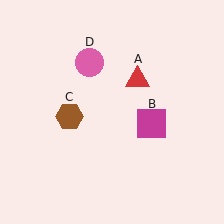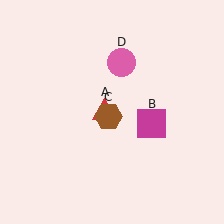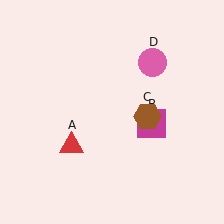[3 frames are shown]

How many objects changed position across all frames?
3 objects changed position: red triangle (object A), brown hexagon (object C), pink circle (object D).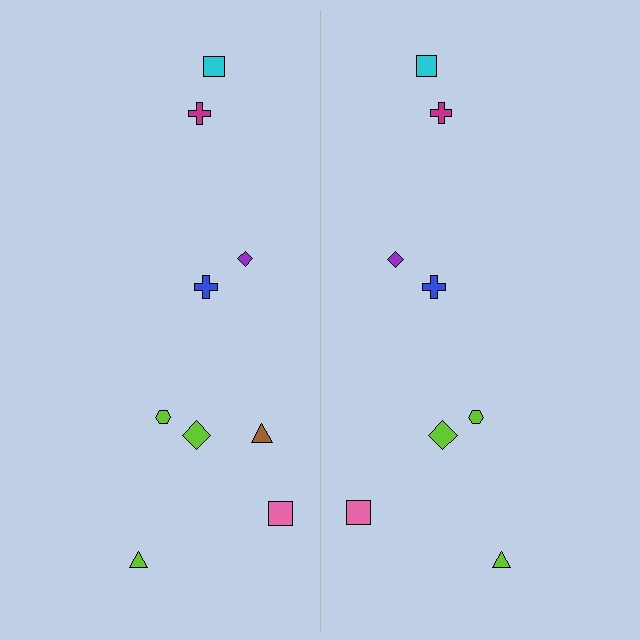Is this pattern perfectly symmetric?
No, the pattern is not perfectly symmetric. A brown triangle is missing from the right side.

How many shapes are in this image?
There are 17 shapes in this image.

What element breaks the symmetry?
A brown triangle is missing from the right side.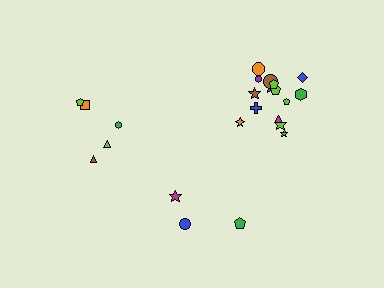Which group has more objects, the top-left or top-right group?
The top-right group.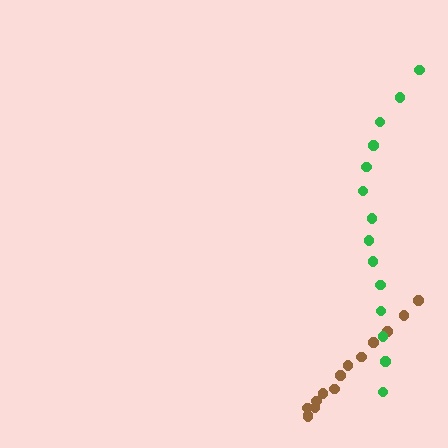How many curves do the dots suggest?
There are 2 distinct paths.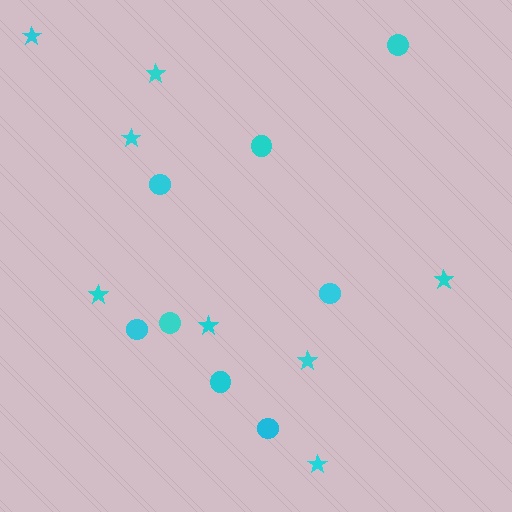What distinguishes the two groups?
There are 2 groups: one group of stars (8) and one group of circles (8).